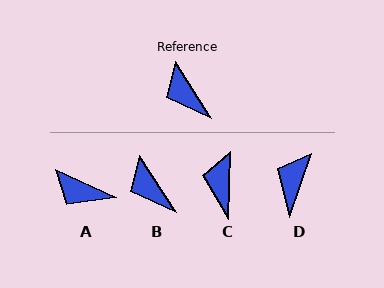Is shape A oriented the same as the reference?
No, it is off by about 33 degrees.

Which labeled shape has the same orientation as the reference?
B.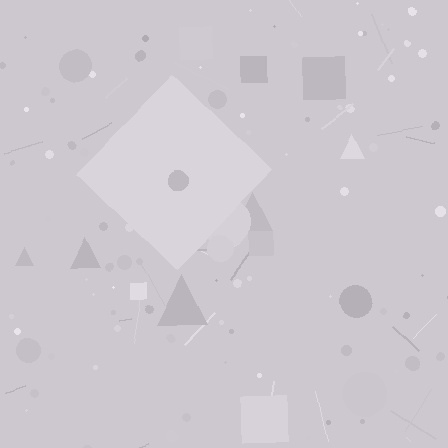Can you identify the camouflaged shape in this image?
The camouflaged shape is a diamond.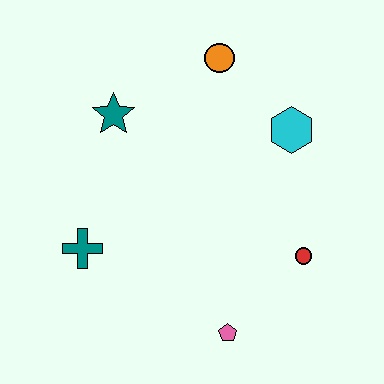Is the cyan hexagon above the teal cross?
Yes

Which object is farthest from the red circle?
The teal star is farthest from the red circle.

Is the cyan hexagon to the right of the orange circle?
Yes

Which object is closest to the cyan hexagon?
The orange circle is closest to the cyan hexagon.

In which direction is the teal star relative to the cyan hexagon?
The teal star is to the left of the cyan hexagon.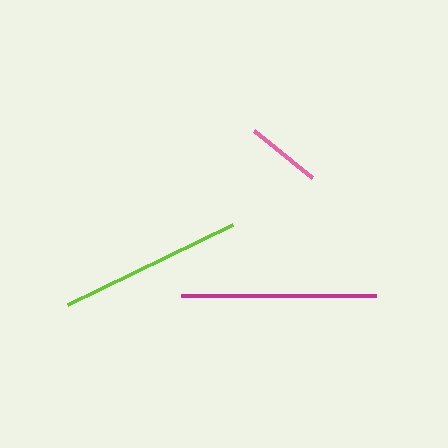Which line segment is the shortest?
The pink line is the shortest at approximately 76 pixels.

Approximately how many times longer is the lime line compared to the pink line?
The lime line is approximately 2.4 times the length of the pink line.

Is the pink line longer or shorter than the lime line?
The lime line is longer than the pink line.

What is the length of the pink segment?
The pink segment is approximately 76 pixels long.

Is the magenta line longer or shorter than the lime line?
The magenta line is longer than the lime line.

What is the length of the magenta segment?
The magenta segment is approximately 195 pixels long.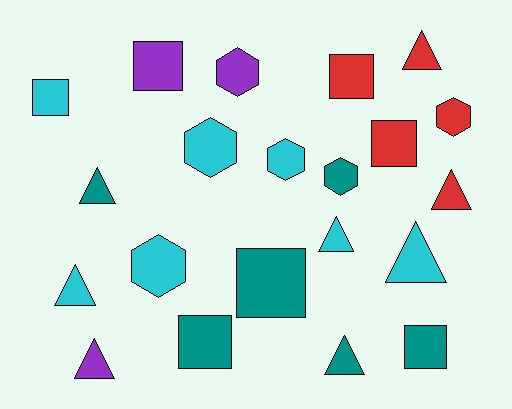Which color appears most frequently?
Cyan, with 7 objects.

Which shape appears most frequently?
Triangle, with 8 objects.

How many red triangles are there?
There are 2 red triangles.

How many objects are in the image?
There are 21 objects.